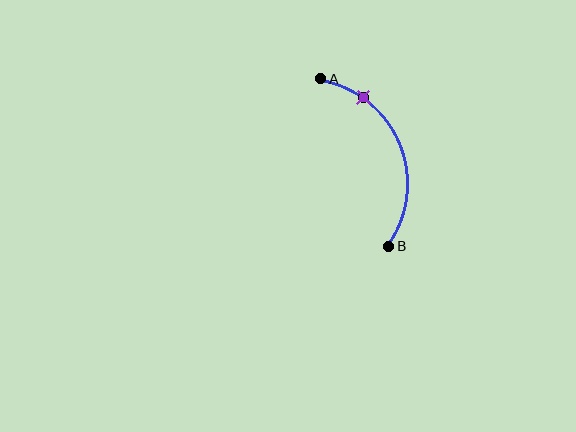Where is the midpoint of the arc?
The arc midpoint is the point on the curve farthest from the straight line joining A and B. It sits to the right of that line.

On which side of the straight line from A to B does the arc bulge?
The arc bulges to the right of the straight line connecting A and B.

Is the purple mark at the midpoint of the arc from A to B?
No. The purple mark lies on the arc but is closer to endpoint A. The arc midpoint would be at the point on the curve equidistant along the arc from both A and B.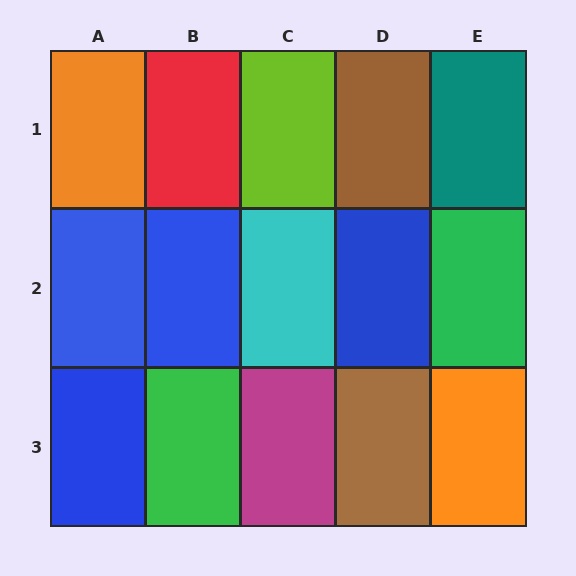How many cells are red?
1 cell is red.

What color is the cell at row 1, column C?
Lime.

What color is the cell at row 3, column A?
Blue.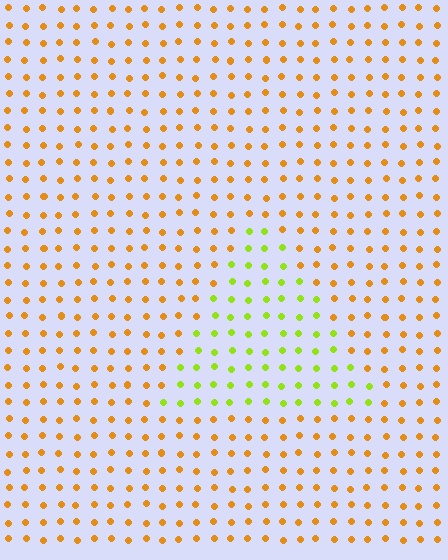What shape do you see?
I see a triangle.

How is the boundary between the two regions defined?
The boundary is defined purely by a slight shift in hue (about 49 degrees). Spacing, size, and orientation are identical on both sides.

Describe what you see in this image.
The image is filled with small orange elements in a uniform arrangement. A triangle-shaped region is visible where the elements are tinted to a slightly different hue, forming a subtle color boundary.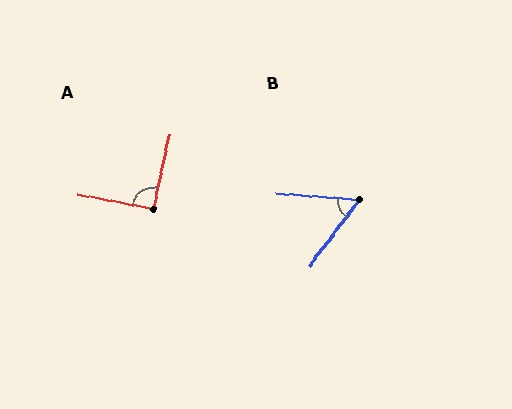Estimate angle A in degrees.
Approximately 91 degrees.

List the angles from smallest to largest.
B (58°), A (91°).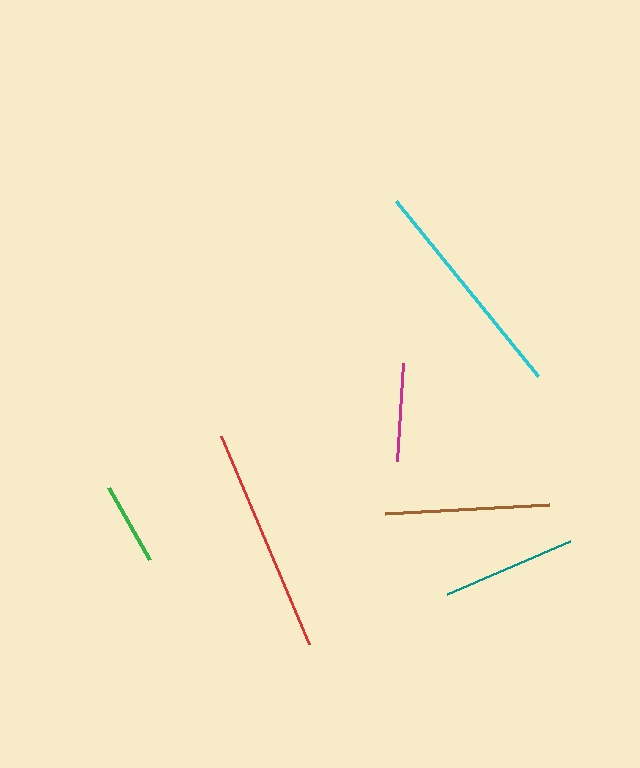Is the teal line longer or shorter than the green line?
The teal line is longer than the green line.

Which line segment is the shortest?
The green line is the shortest at approximately 83 pixels.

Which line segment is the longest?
The red line is the longest at approximately 227 pixels.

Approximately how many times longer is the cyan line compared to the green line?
The cyan line is approximately 2.7 times the length of the green line.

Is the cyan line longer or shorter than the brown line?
The cyan line is longer than the brown line.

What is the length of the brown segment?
The brown segment is approximately 164 pixels long.